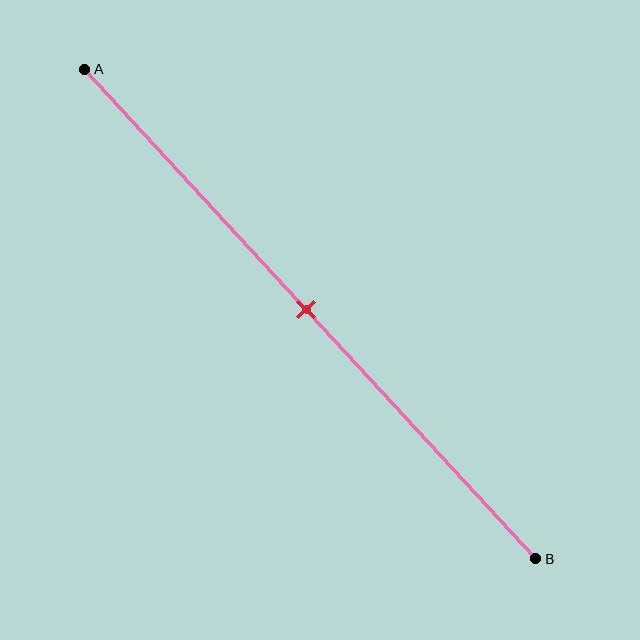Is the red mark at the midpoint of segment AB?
Yes, the mark is approximately at the midpoint.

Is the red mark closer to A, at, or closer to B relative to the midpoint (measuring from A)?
The red mark is approximately at the midpoint of segment AB.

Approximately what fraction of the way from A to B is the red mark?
The red mark is approximately 50% of the way from A to B.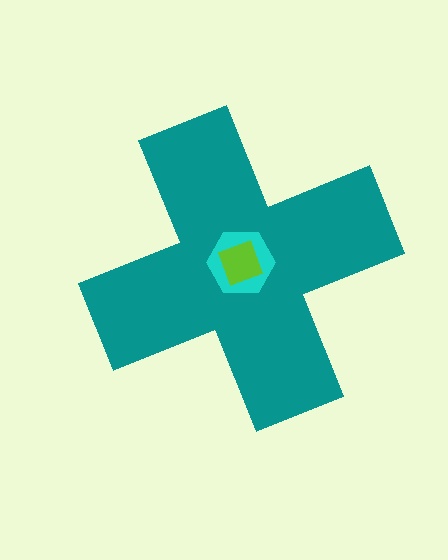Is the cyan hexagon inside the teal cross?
Yes.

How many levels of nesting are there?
3.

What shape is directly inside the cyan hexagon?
The lime square.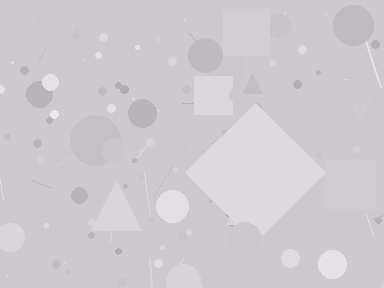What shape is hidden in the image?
A diamond is hidden in the image.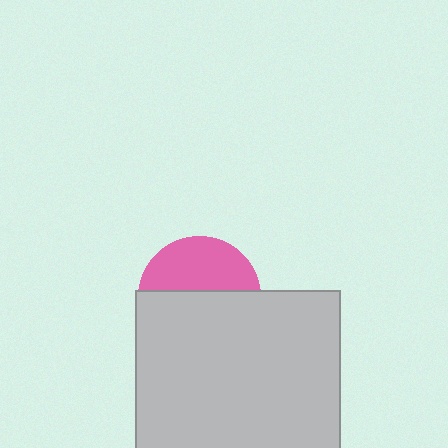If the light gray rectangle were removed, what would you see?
You would see the complete pink circle.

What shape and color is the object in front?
The object in front is a light gray rectangle.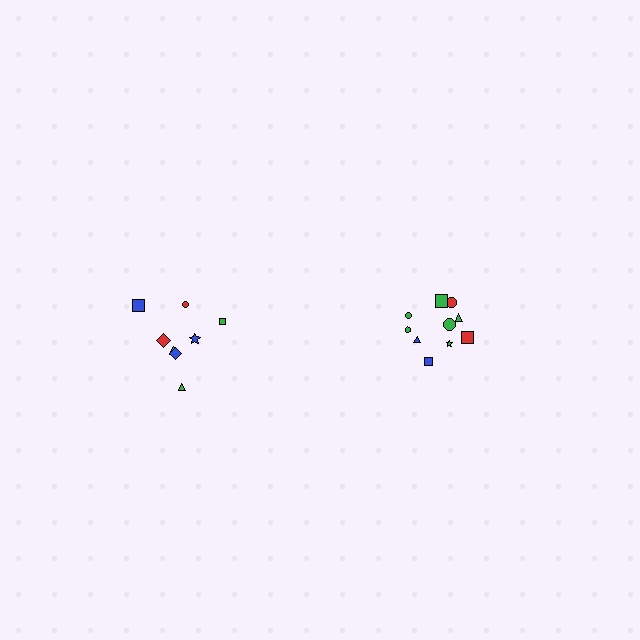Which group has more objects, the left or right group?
The right group.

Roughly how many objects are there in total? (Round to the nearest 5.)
Roughly 20 objects in total.